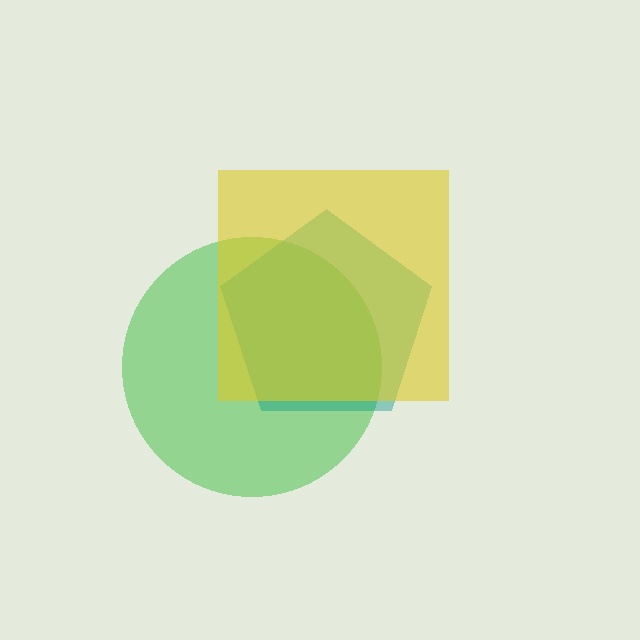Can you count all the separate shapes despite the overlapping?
Yes, there are 3 separate shapes.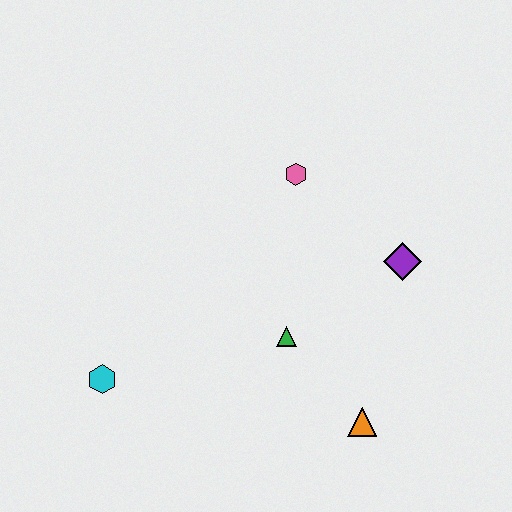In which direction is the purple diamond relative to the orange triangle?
The purple diamond is above the orange triangle.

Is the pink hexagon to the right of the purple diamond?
No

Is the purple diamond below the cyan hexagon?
No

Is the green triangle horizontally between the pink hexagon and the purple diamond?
No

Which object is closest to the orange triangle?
The green triangle is closest to the orange triangle.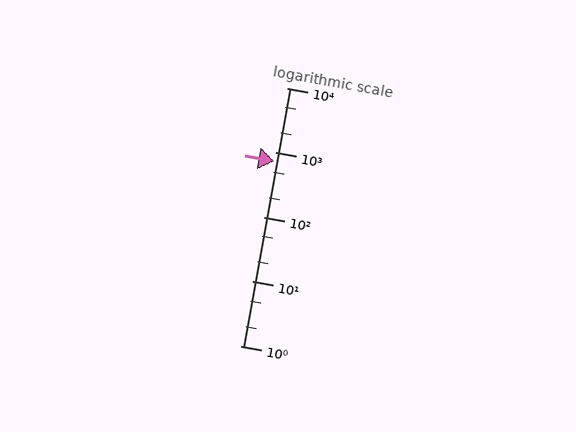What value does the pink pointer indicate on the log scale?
The pointer indicates approximately 740.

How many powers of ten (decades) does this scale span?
The scale spans 4 decades, from 1 to 10000.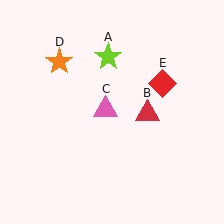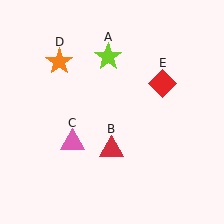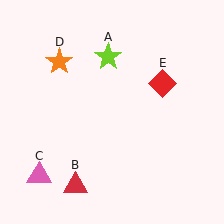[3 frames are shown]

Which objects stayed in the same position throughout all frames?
Lime star (object A) and orange star (object D) and red diamond (object E) remained stationary.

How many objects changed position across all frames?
2 objects changed position: red triangle (object B), pink triangle (object C).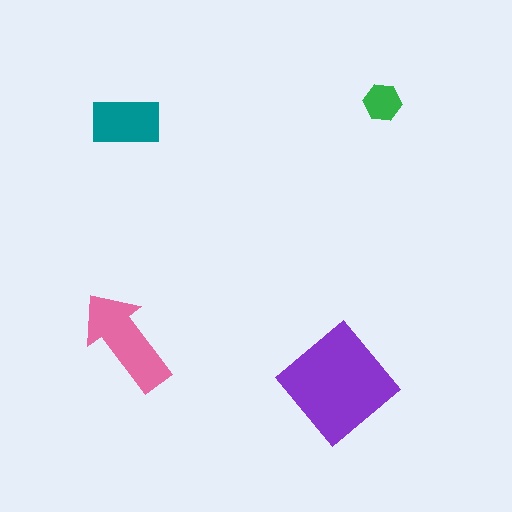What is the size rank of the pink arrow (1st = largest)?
2nd.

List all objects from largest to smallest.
The purple diamond, the pink arrow, the teal rectangle, the green hexagon.